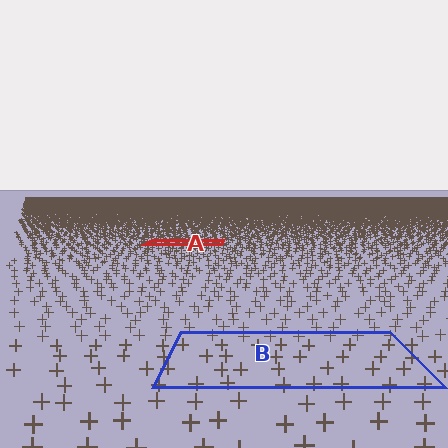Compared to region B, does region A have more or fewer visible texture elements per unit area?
Region A has more texture elements per unit area — they are packed more densely because it is farther away.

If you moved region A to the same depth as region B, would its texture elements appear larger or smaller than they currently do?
They would appear larger. At a closer depth, the same texture elements are projected at a bigger on-screen size.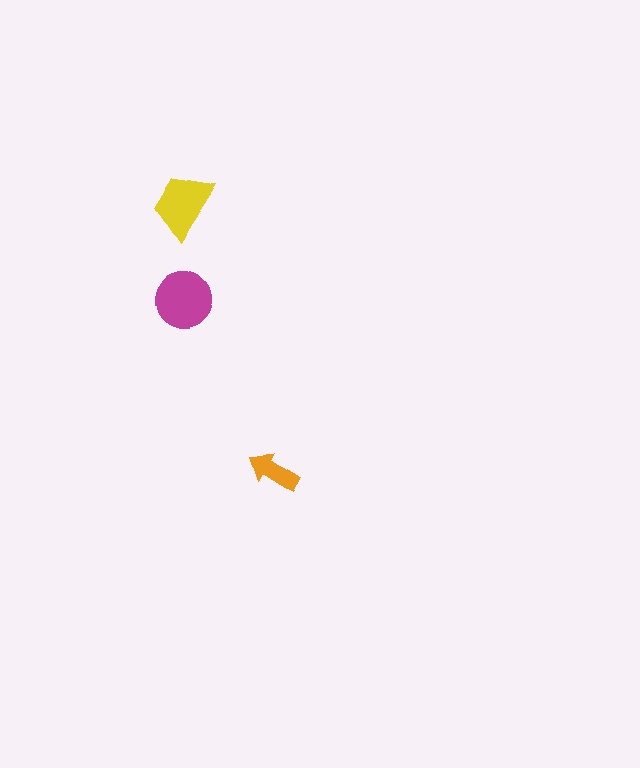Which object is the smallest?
The orange arrow.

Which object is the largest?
The magenta circle.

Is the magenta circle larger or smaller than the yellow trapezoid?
Larger.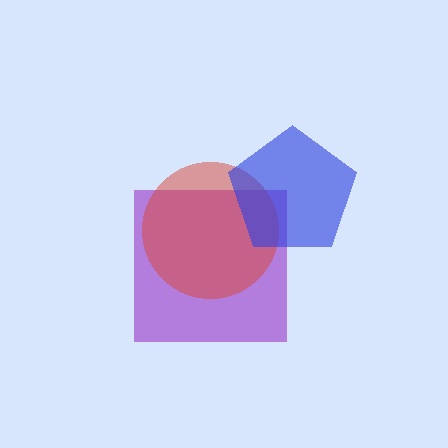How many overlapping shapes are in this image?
There are 3 overlapping shapes in the image.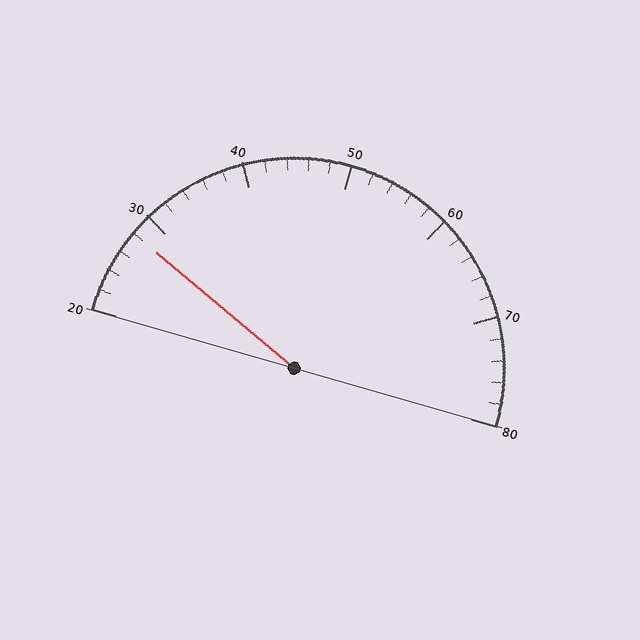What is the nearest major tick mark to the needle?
The nearest major tick mark is 30.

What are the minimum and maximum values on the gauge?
The gauge ranges from 20 to 80.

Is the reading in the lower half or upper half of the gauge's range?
The reading is in the lower half of the range (20 to 80).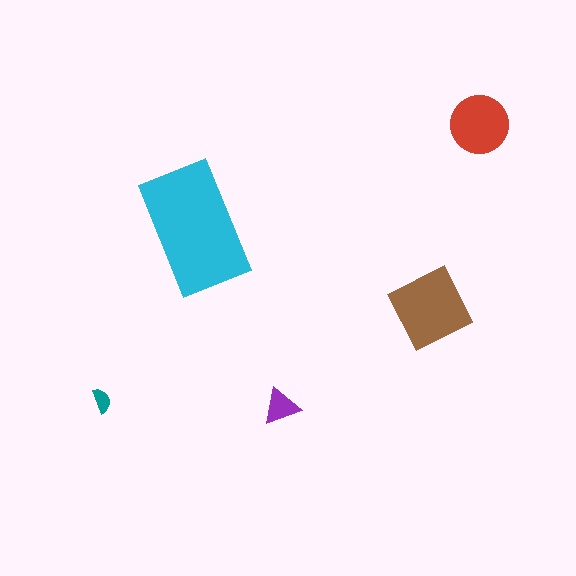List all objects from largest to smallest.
The cyan rectangle, the brown diamond, the red circle, the purple triangle, the teal semicircle.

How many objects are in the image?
There are 5 objects in the image.